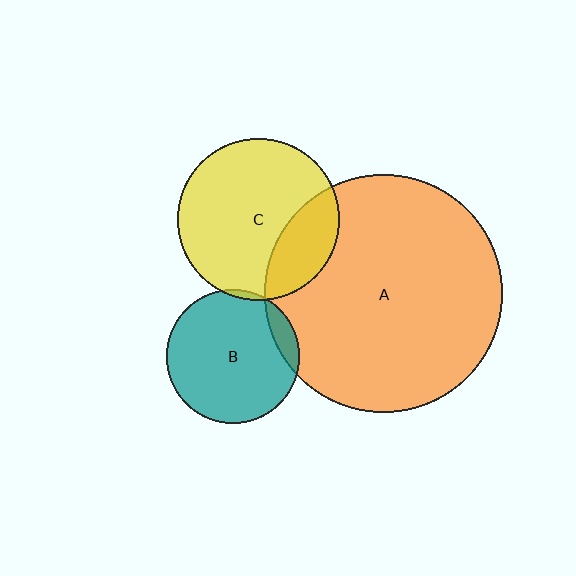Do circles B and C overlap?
Yes.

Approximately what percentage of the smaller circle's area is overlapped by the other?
Approximately 5%.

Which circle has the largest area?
Circle A (orange).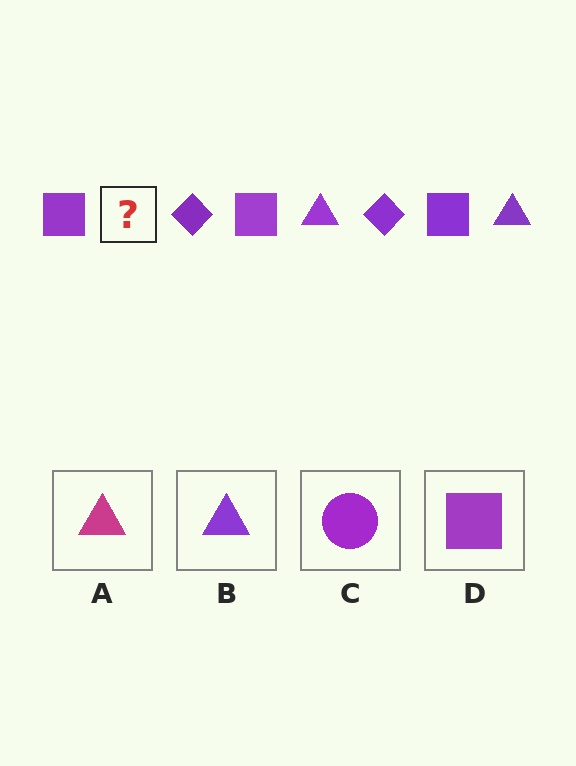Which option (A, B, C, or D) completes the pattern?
B.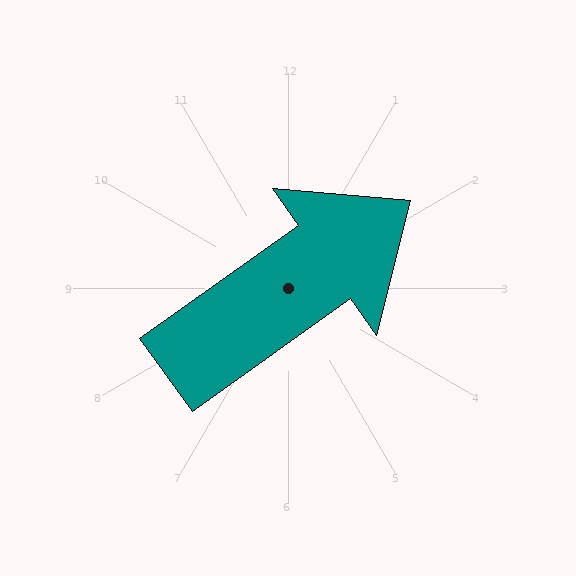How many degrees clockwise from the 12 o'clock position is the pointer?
Approximately 54 degrees.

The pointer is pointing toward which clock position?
Roughly 2 o'clock.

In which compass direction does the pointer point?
Northeast.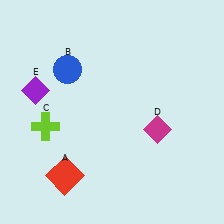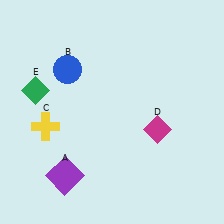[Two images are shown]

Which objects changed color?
A changed from red to purple. C changed from lime to yellow. E changed from purple to green.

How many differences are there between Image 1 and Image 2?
There are 3 differences between the two images.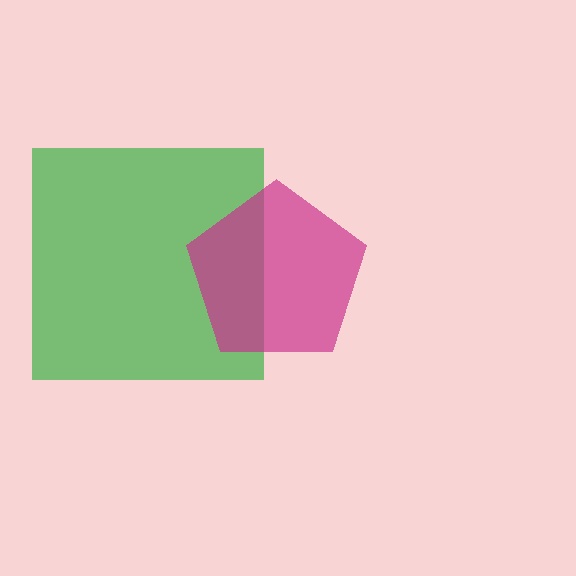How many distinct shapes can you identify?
There are 2 distinct shapes: a green square, a magenta pentagon.